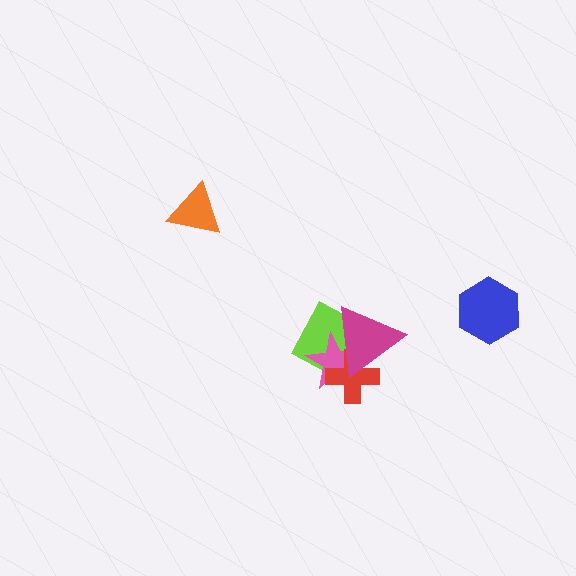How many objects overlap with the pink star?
3 objects overlap with the pink star.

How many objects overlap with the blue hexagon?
0 objects overlap with the blue hexagon.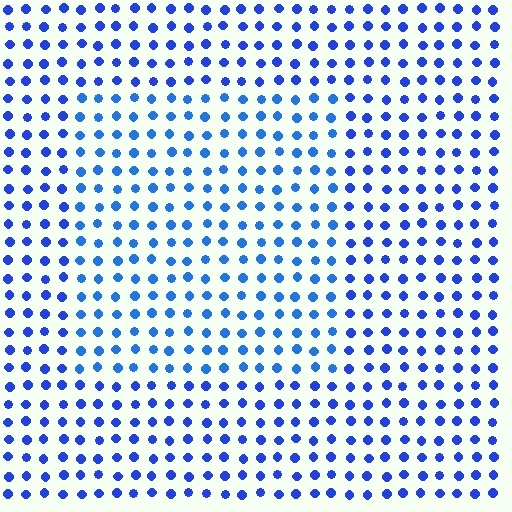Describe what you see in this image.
The image is filled with small blue elements in a uniform arrangement. A rectangle-shaped region is visible where the elements are tinted to a slightly different hue, forming a subtle color boundary.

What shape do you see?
I see a rectangle.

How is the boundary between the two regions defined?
The boundary is defined purely by a slight shift in hue (about 17 degrees). Spacing, size, and orientation are identical on both sides.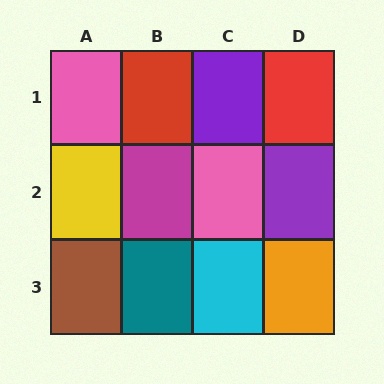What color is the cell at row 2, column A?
Yellow.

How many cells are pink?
2 cells are pink.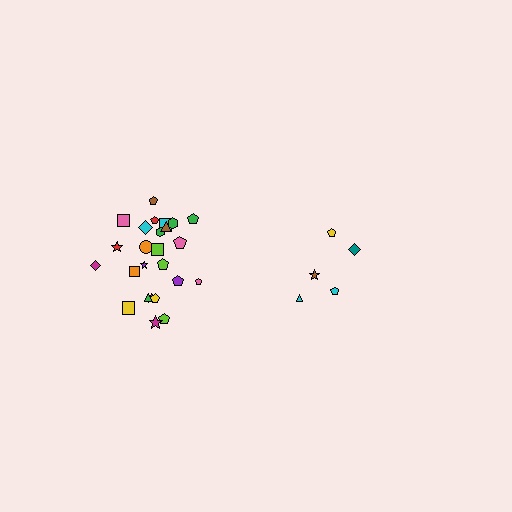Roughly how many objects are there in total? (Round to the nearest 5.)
Roughly 30 objects in total.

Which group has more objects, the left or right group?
The left group.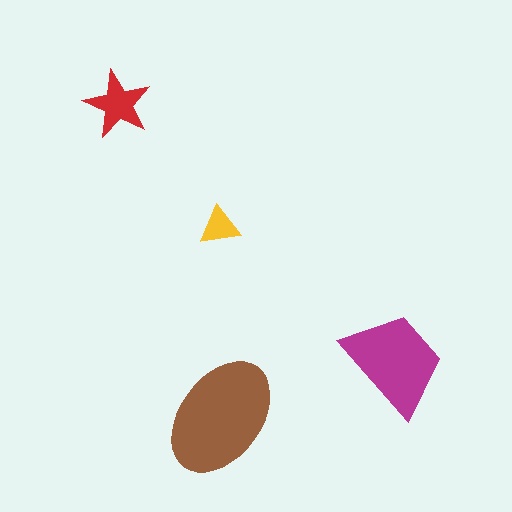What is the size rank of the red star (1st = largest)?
3rd.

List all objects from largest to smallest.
The brown ellipse, the magenta trapezoid, the red star, the yellow triangle.